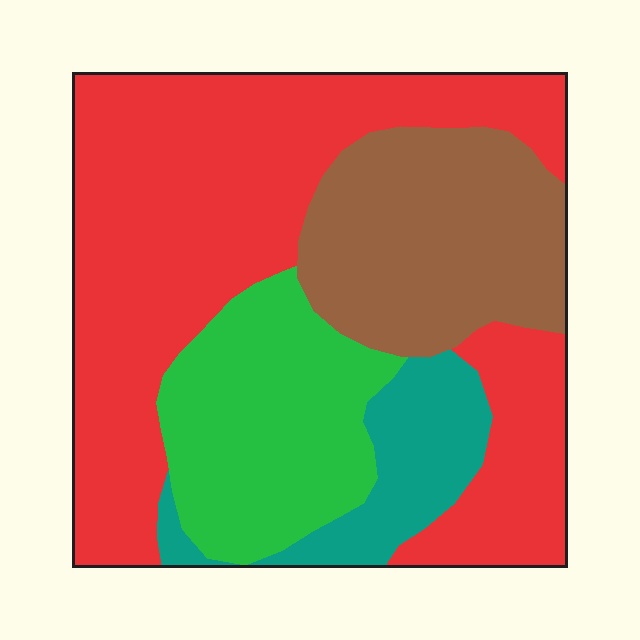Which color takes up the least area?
Teal, at roughly 10%.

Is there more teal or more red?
Red.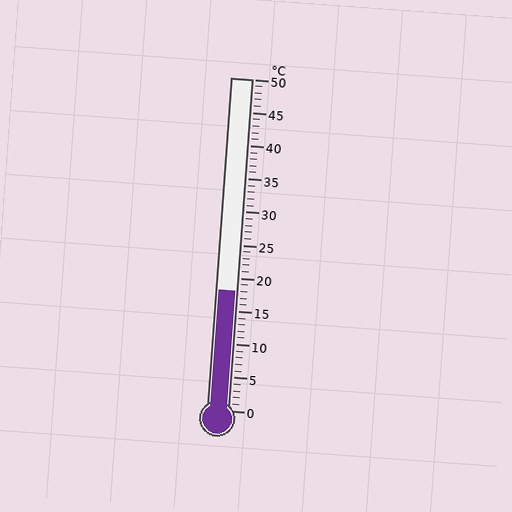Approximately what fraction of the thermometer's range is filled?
The thermometer is filled to approximately 35% of its range.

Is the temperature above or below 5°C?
The temperature is above 5°C.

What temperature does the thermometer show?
The thermometer shows approximately 18°C.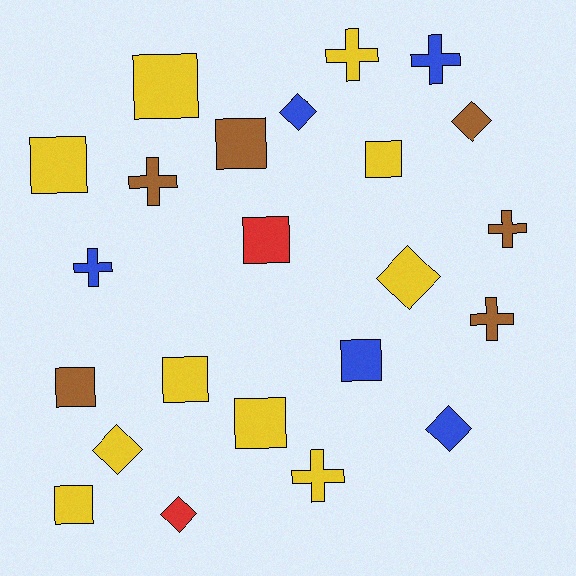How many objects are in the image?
There are 23 objects.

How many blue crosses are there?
There are 2 blue crosses.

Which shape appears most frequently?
Square, with 10 objects.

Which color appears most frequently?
Yellow, with 10 objects.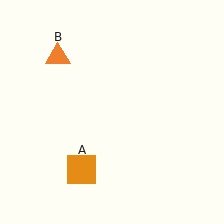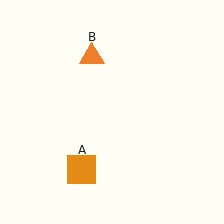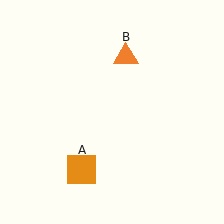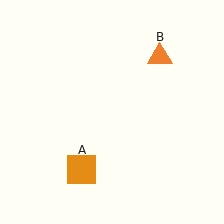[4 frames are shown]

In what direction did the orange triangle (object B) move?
The orange triangle (object B) moved right.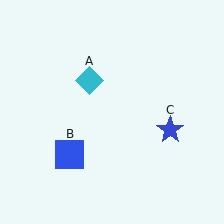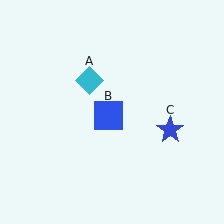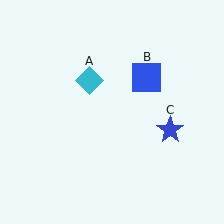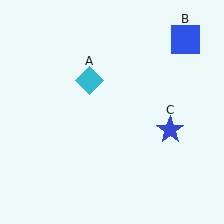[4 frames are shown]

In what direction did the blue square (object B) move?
The blue square (object B) moved up and to the right.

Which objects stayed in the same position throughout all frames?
Cyan diamond (object A) and blue star (object C) remained stationary.